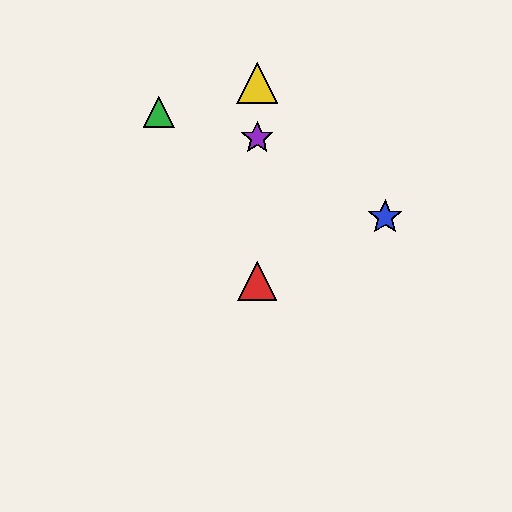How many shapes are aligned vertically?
3 shapes (the red triangle, the yellow triangle, the purple star) are aligned vertically.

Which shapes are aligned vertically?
The red triangle, the yellow triangle, the purple star are aligned vertically.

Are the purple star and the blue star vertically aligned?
No, the purple star is at x≈257 and the blue star is at x≈385.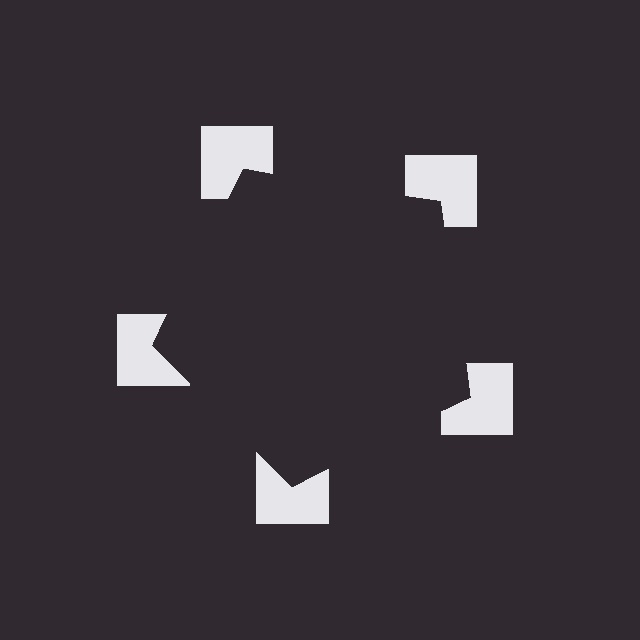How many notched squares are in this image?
There are 5 — one at each vertex of the illusory pentagon.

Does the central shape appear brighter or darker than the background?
It typically appears slightly darker than the background, even though no actual brightness change is drawn.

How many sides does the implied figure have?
5 sides.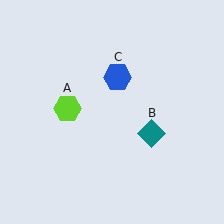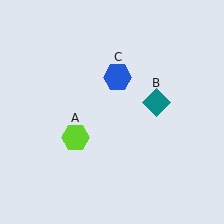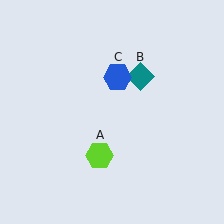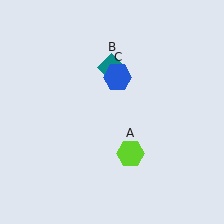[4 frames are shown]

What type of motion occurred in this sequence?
The lime hexagon (object A), teal diamond (object B) rotated counterclockwise around the center of the scene.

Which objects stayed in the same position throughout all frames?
Blue hexagon (object C) remained stationary.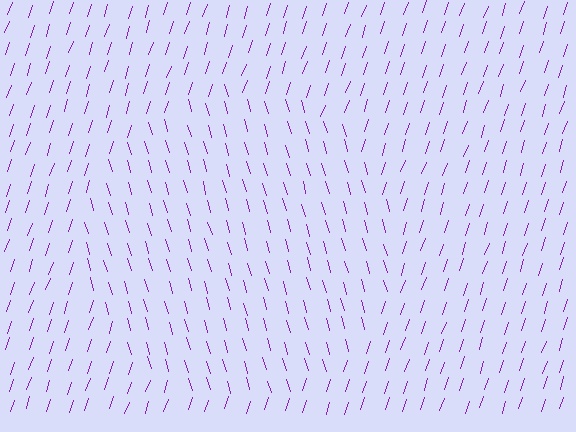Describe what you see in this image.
The image is filled with small purple line segments. A circle region in the image has lines oriented differently from the surrounding lines, creating a visible texture boundary.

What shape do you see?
I see a circle.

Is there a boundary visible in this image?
Yes, there is a texture boundary formed by a change in line orientation.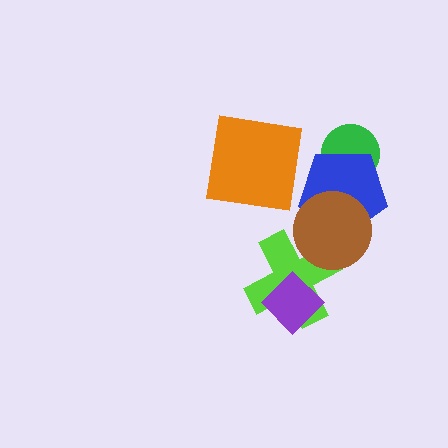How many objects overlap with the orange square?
0 objects overlap with the orange square.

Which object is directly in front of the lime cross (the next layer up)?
The purple diamond is directly in front of the lime cross.